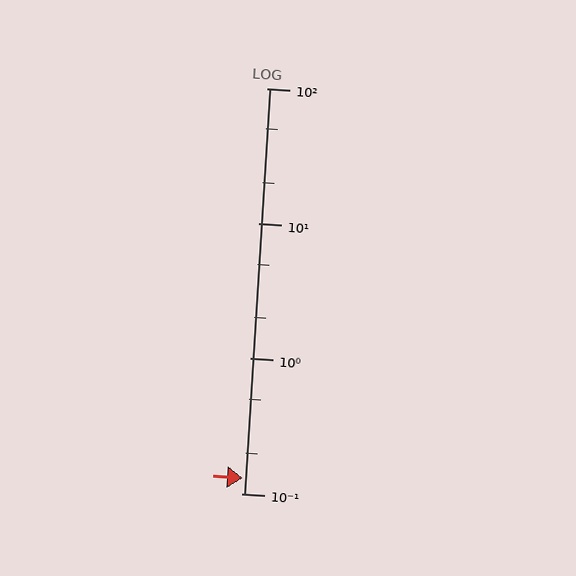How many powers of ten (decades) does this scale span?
The scale spans 3 decades, from 0.1 to 100.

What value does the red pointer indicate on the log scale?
The pointer indicates approximately 0.13.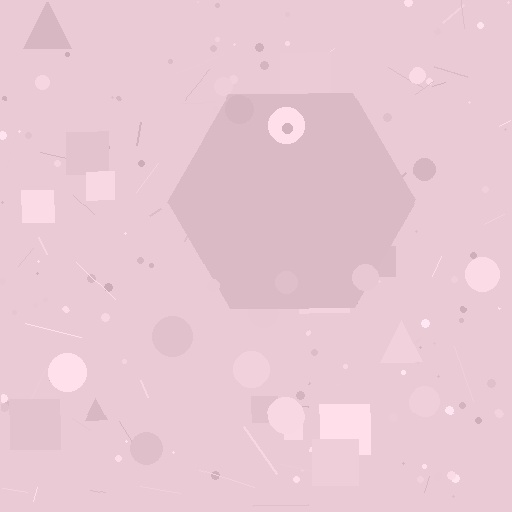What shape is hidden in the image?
A hexagon is hidden in the image.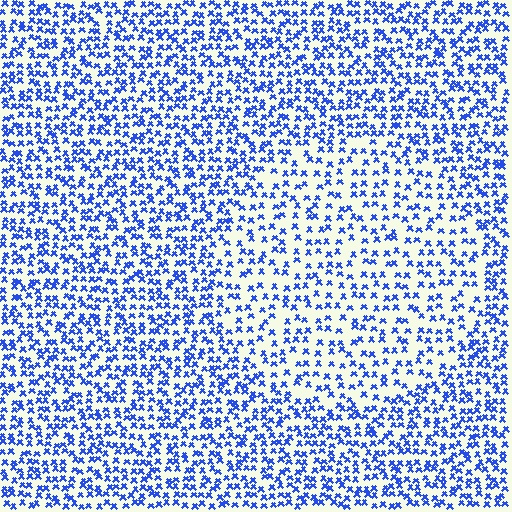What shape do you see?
I see a circle.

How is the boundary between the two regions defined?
The boundary is defined by a change in element density (approximately 1.7x ratio). All elements are the same color, size, and shape.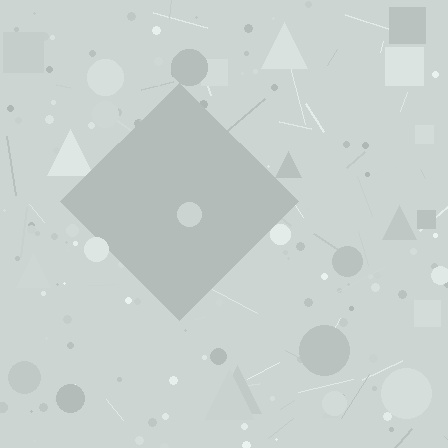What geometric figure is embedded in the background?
A diamond is embedded in the background.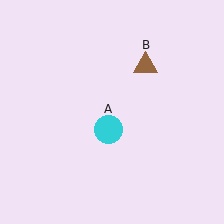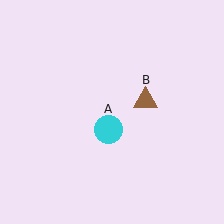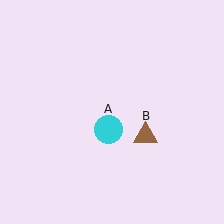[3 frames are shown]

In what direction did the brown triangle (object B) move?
The brown triangle (object B) moved down.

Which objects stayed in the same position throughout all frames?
Cyan circle (object A) remained stationary.